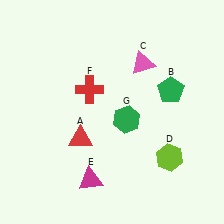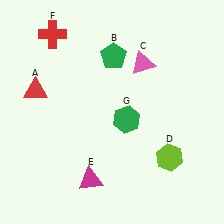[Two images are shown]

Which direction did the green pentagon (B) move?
The green pentagon (B) moved left.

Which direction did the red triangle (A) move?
The red triangle (A) moved up.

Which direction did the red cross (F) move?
The red cross (F) moved up.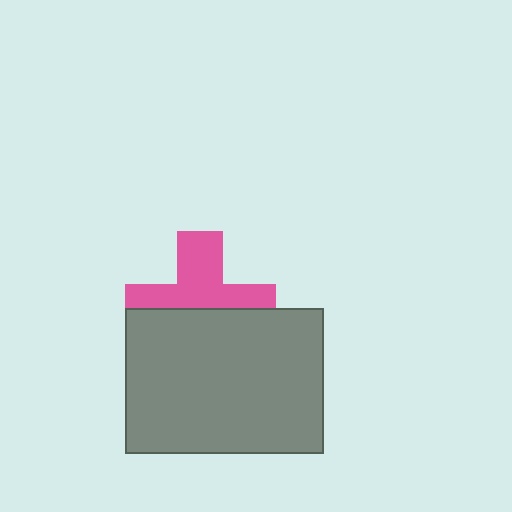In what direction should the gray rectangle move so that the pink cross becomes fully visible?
The gray rectangle should move down. That is the shortest direction to clear the overlap and leave the pink cross fully visible.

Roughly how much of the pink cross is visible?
About half of it is visible (roughly 51%).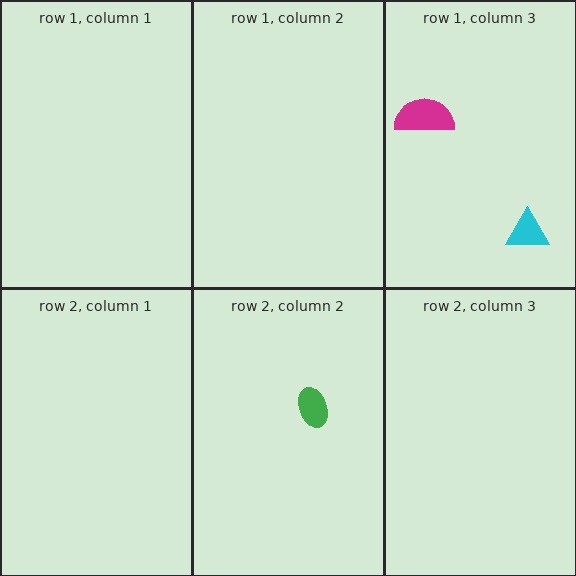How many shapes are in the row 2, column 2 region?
1.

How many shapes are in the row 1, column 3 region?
2.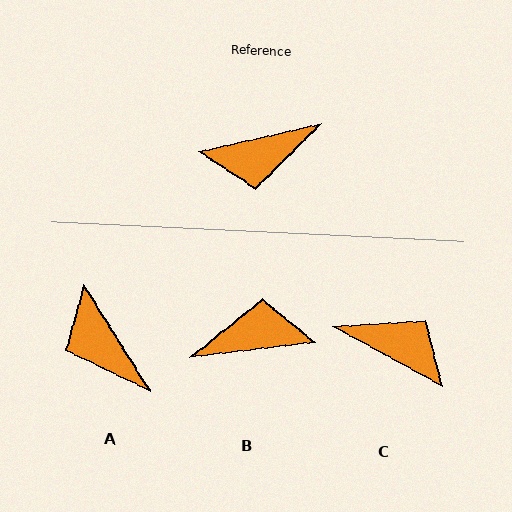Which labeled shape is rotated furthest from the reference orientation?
B, about 174 degrees away.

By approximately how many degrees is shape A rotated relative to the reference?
Approximately 71 degrees clockwise.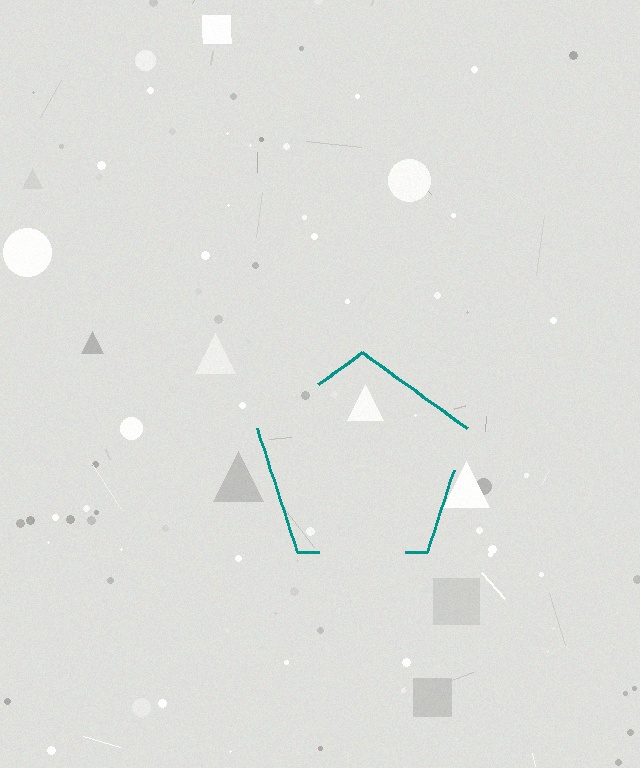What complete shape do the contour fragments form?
The contour fragments form a pentagon.